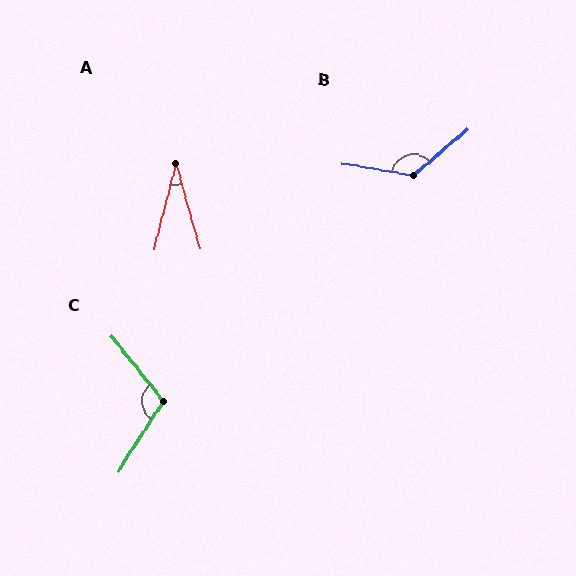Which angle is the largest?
B, at approximately 130 degrees.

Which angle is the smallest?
A, at approximately 30 degrees.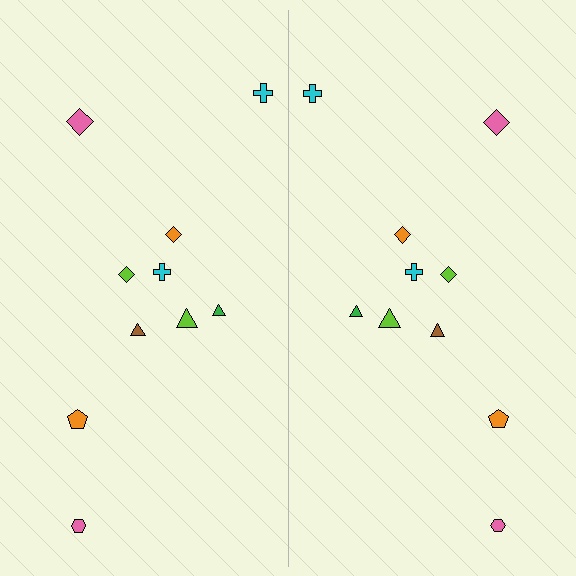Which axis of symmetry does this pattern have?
The pattern has a vertical axis of symmetry running through the center of the image.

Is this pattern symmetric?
Yes, this pattern has bilateral (reflection) symmetry.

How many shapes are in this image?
There are 20 shapes in this image.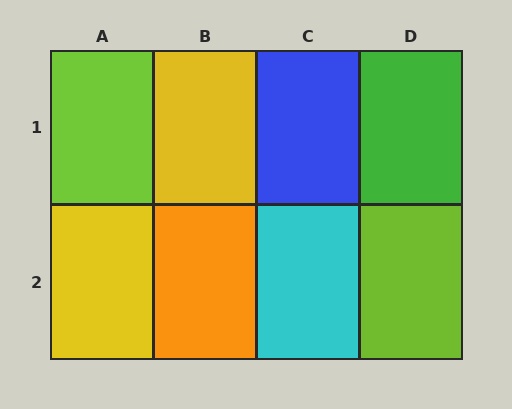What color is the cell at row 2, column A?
Yellow.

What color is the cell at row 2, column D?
Lime.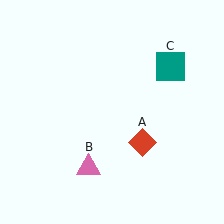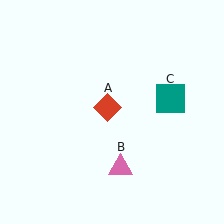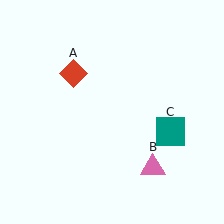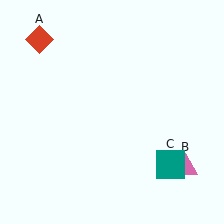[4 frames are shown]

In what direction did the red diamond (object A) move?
The red diamond (object A) moved up and to the left.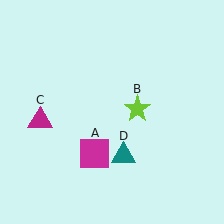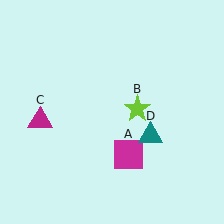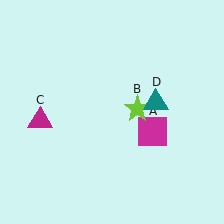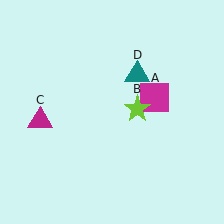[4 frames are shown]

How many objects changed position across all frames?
2 objects changed position: magenta square (object A), teal triangle (object D).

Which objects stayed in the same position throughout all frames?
Lime star (object B) and magenta triangle (object C) remained stationary.